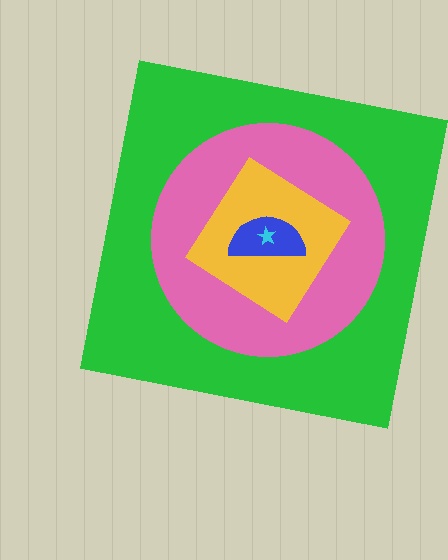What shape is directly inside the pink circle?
The yellow diamond.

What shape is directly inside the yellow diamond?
The blue semicircle.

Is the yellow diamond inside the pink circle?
Yes.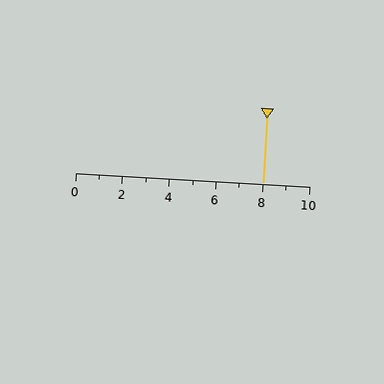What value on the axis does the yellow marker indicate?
The marker indicates approximately 8.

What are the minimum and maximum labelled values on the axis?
The axis runs from 0 to 10.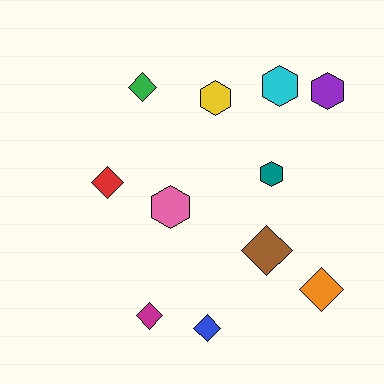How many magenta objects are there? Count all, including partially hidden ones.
There is 1 magenta object.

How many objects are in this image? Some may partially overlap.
There are 11 objects.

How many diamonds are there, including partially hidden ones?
There are 6 diamonds.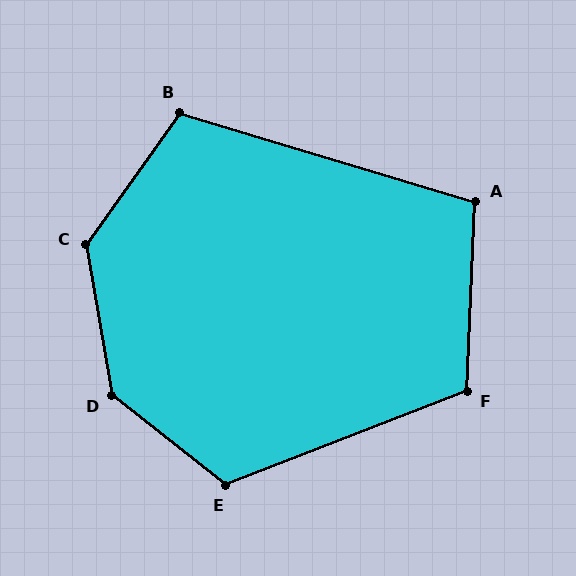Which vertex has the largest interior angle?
D, at approximately 138 degrees.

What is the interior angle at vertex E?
Approximately 121 degrees (obtuse).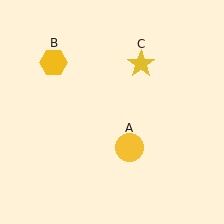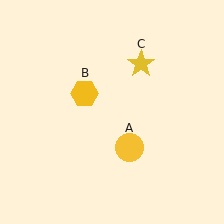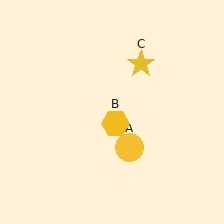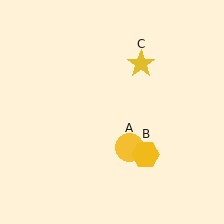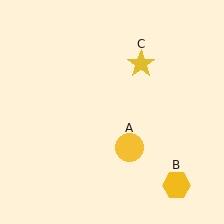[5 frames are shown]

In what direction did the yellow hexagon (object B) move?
The yellow hexagon (object B) moved down and to the right.